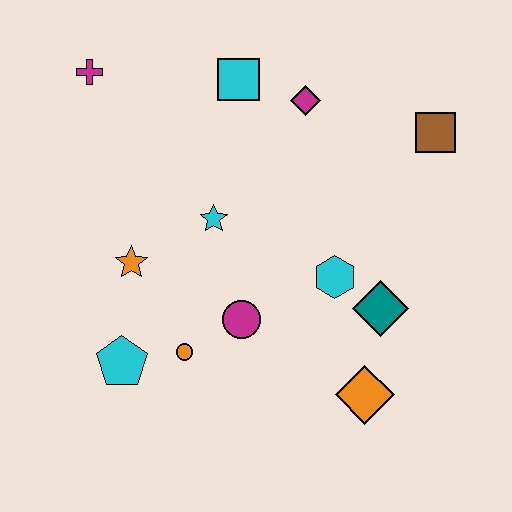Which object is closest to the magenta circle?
The orange circle is closest to the magenta circle.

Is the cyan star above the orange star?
Yes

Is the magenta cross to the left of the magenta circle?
Yes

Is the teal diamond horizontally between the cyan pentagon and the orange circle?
No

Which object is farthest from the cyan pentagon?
The brown square is farthest from the cyan pentagon.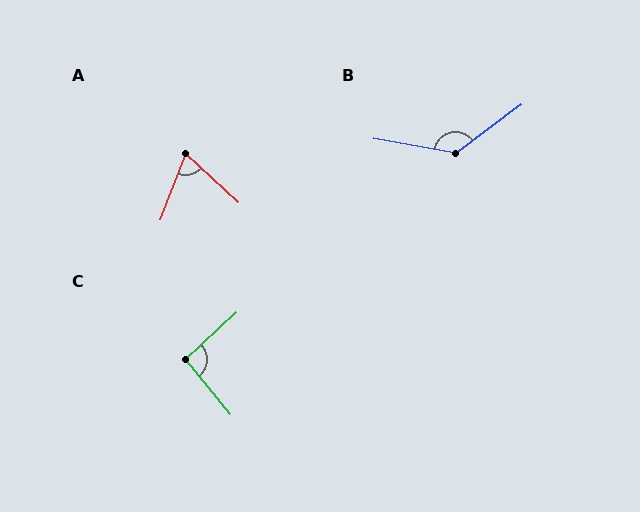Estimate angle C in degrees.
Approximately 93 degrees.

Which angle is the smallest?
A, at approximately 68 degrees.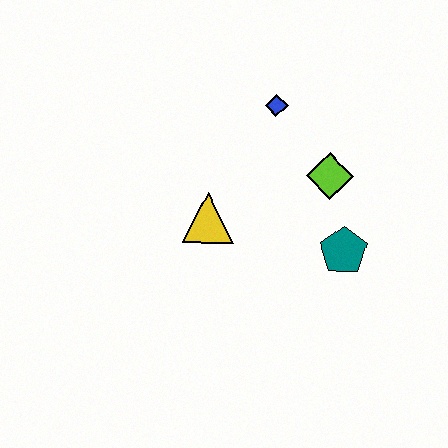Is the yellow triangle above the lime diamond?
No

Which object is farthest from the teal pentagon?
The blue diamond is farthest from the teal pentagon.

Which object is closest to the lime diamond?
The teal pentagon is closest to the lime diamond.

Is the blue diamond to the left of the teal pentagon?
Yes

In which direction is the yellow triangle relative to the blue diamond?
The yellow triangle is below the blue diamond.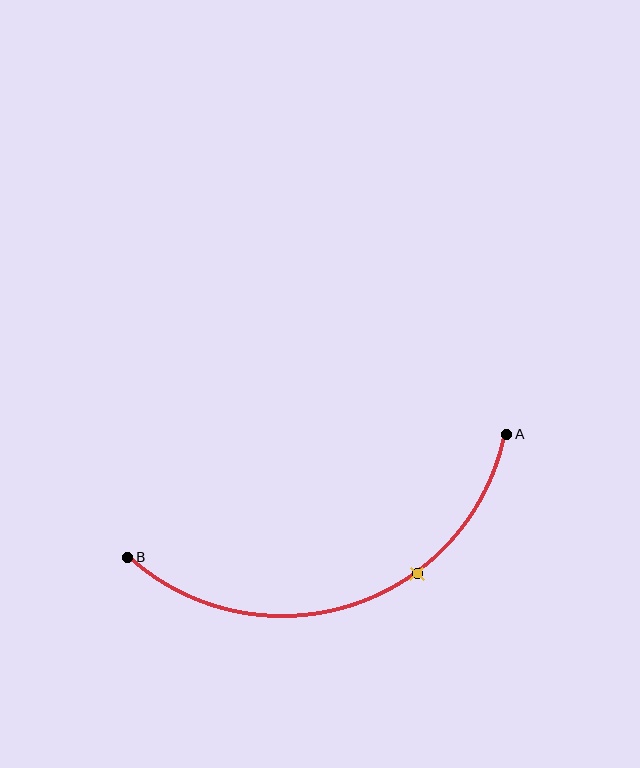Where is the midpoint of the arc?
The arc midpoint is the point on the curve farthest from the straight line joining A and B. It sits below that line.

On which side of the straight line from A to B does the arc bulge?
The arc bulges below the straight line connecting A and B.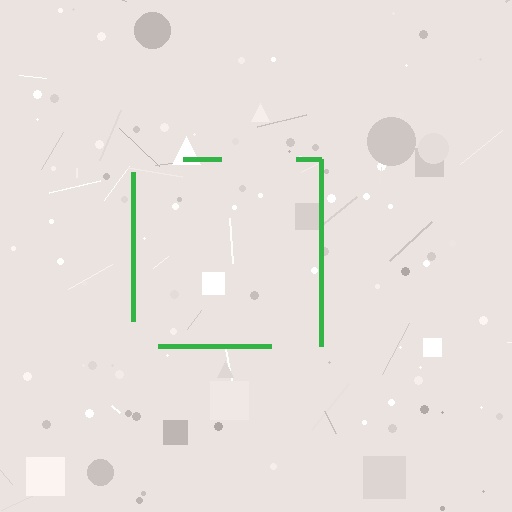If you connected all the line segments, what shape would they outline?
They would outline a square.